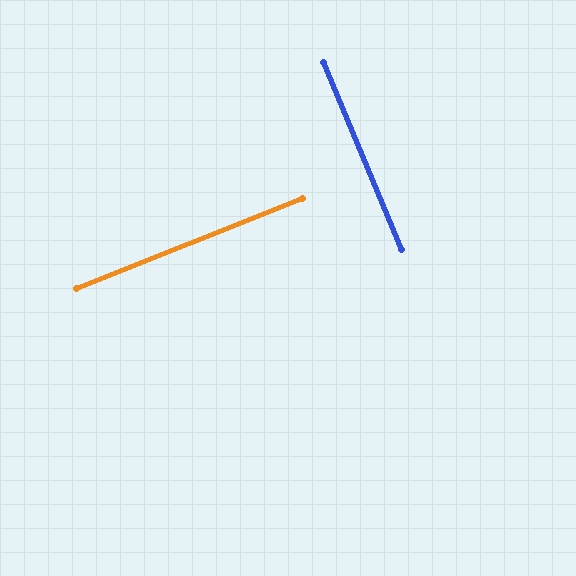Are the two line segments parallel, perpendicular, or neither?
Perpendicular — they meet at approximately 89°.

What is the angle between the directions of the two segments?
Approximately 89 degrees.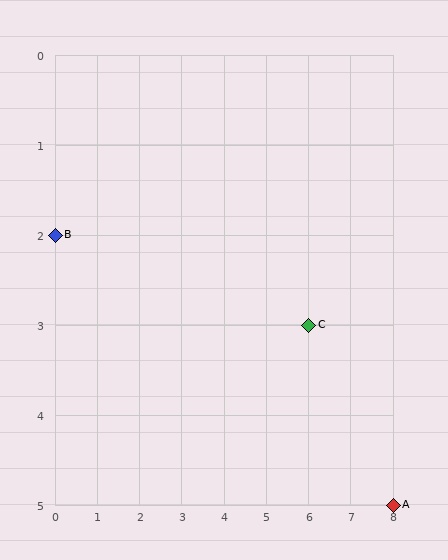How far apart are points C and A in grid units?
Points C and A are 2 columns and 2 rows apart (about 2.8 grid units diagonally).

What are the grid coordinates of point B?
Point B is at grid coordinates (0, 2).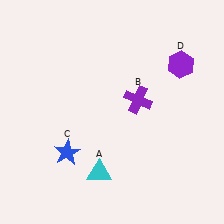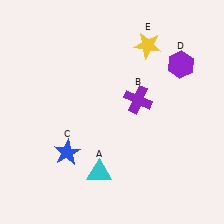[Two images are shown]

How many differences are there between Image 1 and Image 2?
There is 1 difference between the two images.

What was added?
A yellow star (E) was added in Image 2.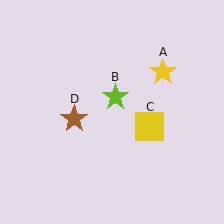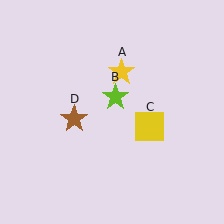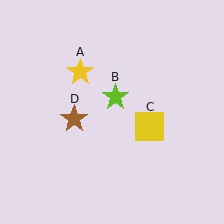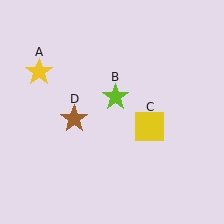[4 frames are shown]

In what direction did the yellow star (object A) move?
The yellow star (object A) moved left.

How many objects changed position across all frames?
1 object changed position: yellow star (object A).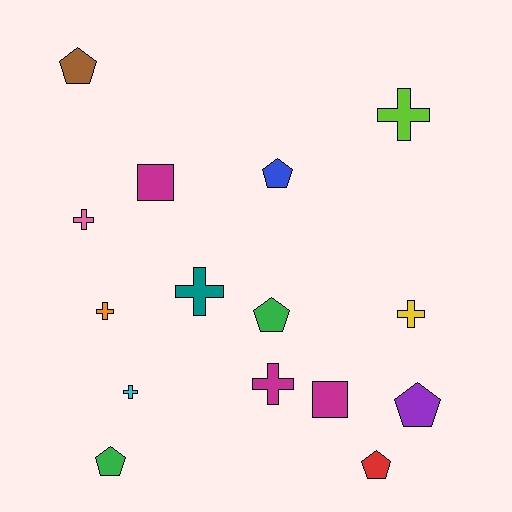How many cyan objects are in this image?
There is 1 cyan object.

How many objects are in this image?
There are 15 objects.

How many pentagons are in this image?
There are 6 pentagons.